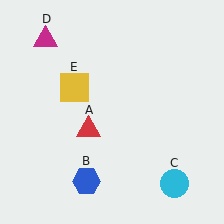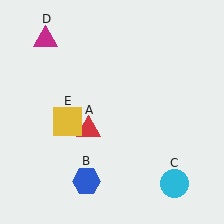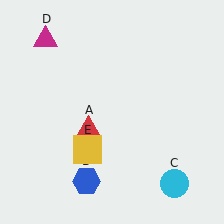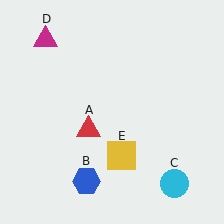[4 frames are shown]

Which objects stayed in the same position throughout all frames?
Red triangle (object A) and blue hexagon (object B) and cyan circle (object C) and magenta triangle (object D) remained stationary.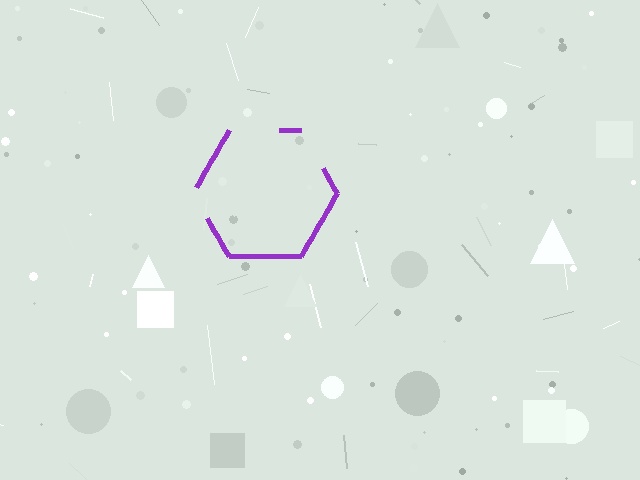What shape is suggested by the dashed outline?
The dashed outline suggests a hexagon.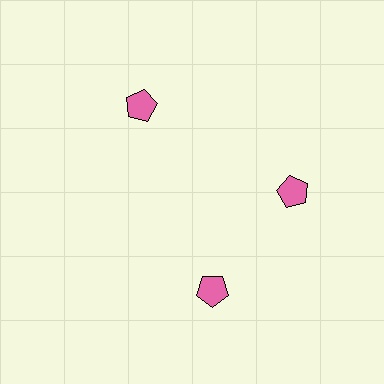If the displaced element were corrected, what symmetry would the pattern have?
It would have 3-fold rotational symmetry — the pattern would map onto itself every 120 degrees.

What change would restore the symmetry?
The symmetry would be restored by rotating it back into even spacing with its neighbors so that all 3 pentagons sit at equal angles and equal distance from the center.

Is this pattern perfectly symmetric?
No. The 3 pink pentagons are arranged in a ring, but one element near the 7 o'clock position is rotated out of alignment along the ring, breaking the 3-fold rotational symmetry.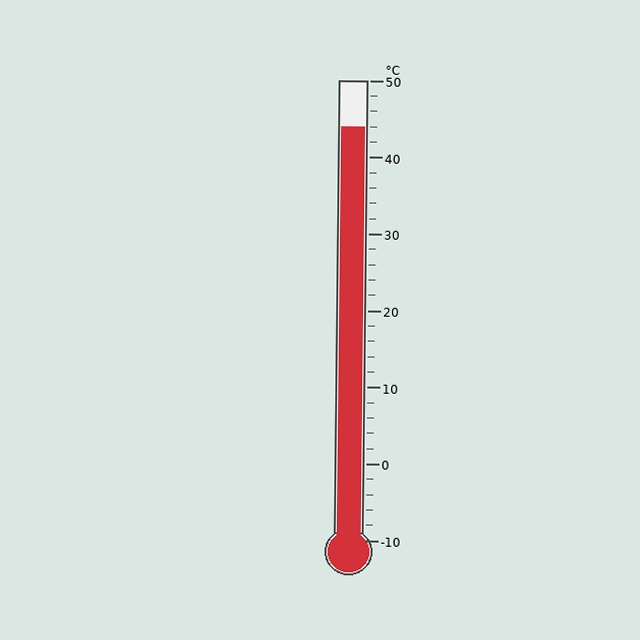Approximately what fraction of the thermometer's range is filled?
The thermometer is filled to approximately 90% of its range.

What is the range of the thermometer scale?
The thermometer scale ranges from -10°C to 50°C.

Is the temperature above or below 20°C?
The temperature is above 20°C.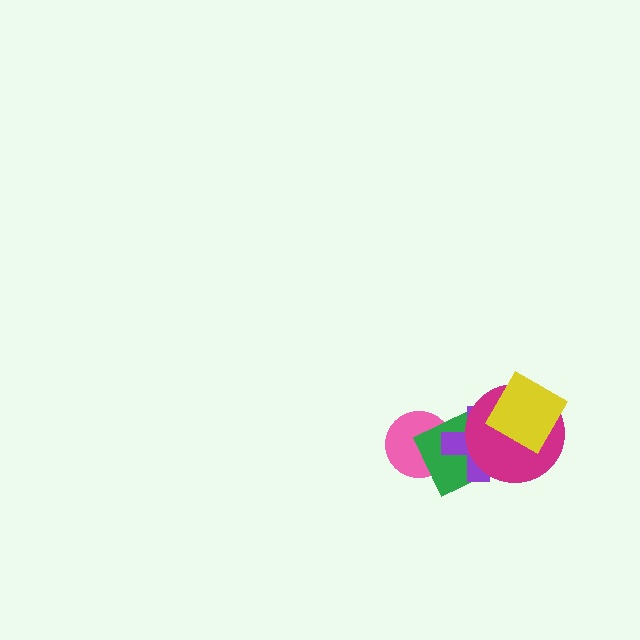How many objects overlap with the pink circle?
2 objects overlap with the pink circle.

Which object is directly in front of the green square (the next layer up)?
The purple cross is directly in front of the green square.